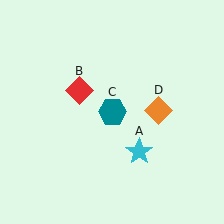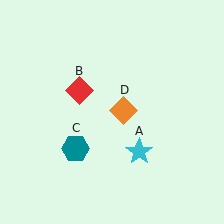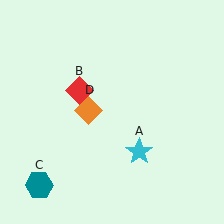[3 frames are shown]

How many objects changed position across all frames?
2 objects changed position: teal hexagon (object C), orange diamond (object D).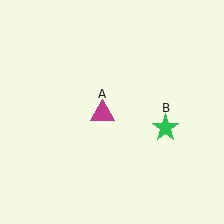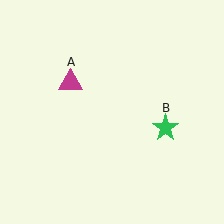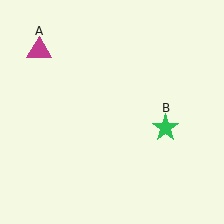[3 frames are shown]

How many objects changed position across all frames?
1 object changed position: magenta triangle (object A).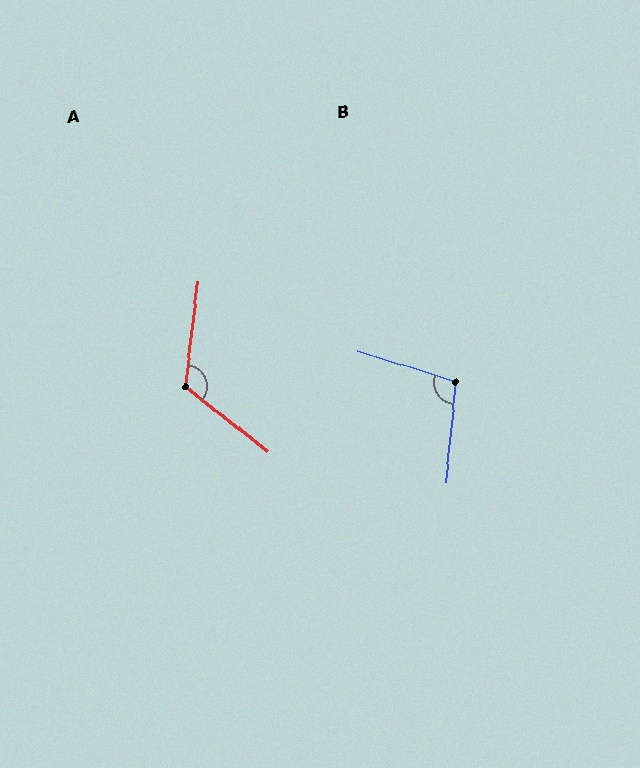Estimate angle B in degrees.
Approximately 101 degrees.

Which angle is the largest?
A, at approximately 121 degrees.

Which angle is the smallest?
B, at approximately 101 degrees.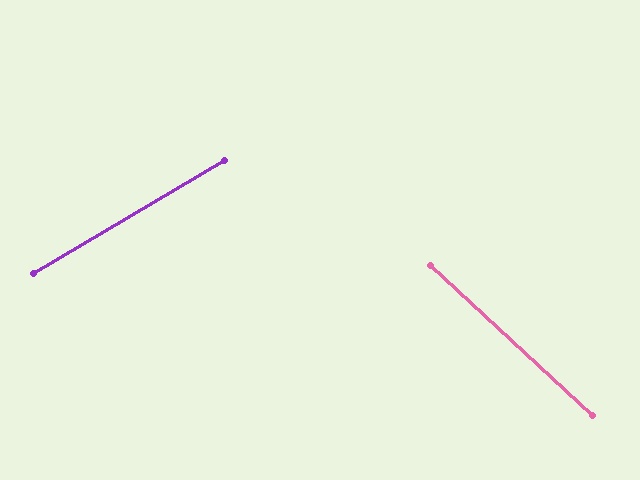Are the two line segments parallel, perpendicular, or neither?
Neither parallel nor perpendicular — they differ by about 74°.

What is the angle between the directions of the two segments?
Approximately 74 degrees.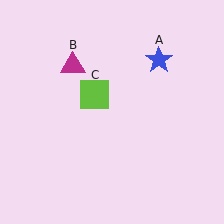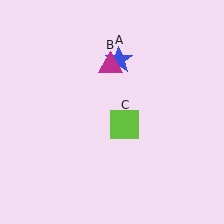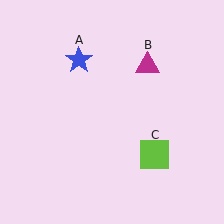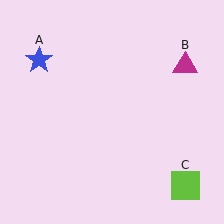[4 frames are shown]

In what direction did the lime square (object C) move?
The lime square (object C) moved down and to the right.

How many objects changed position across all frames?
3 objects changed position: blue star (object A), magenta triangle (object B), lime square (object C).